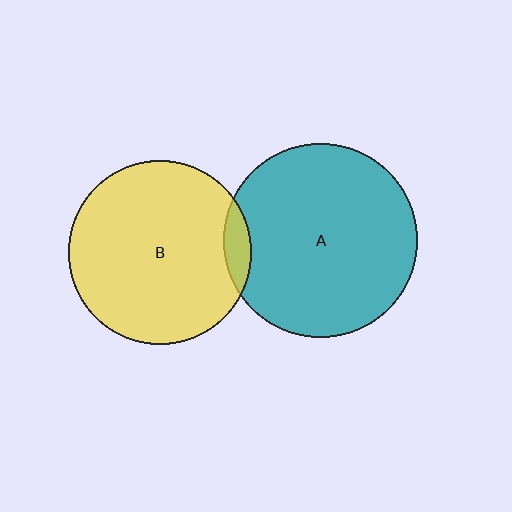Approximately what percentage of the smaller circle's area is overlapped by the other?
Approximately 5%.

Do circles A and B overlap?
Yes.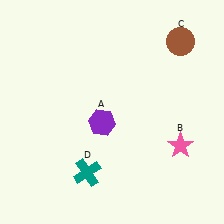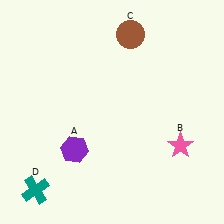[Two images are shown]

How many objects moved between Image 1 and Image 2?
3 objects moved between the two images.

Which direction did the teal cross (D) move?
The teal cross (D) moved left.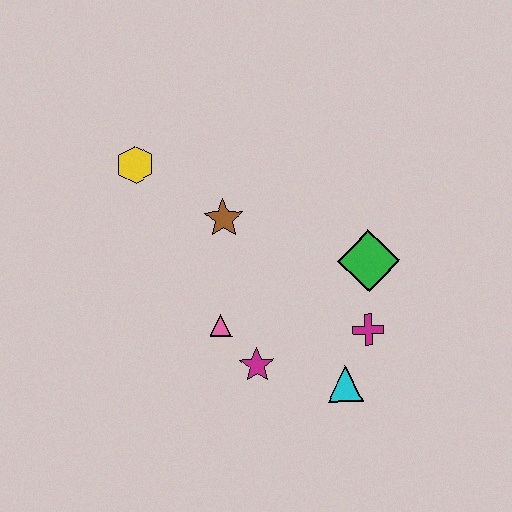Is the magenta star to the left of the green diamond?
Yes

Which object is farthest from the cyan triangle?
The yellow hexagon is farthest from the cyan triangle.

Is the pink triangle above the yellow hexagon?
No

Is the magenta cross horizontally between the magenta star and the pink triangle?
No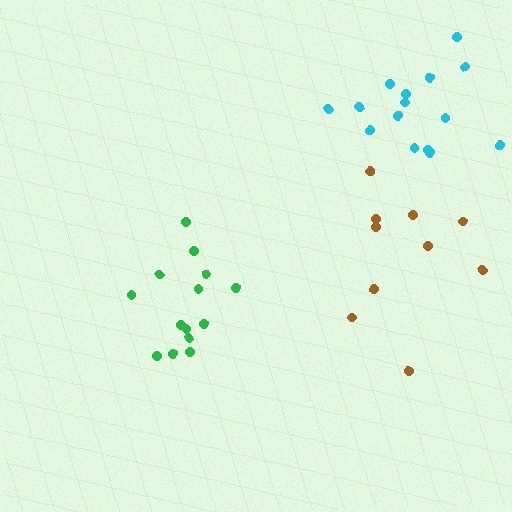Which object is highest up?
The cyan cluster is topmost.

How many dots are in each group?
Group 1: 10 dots, Group 2: 14 dots, Group 3: 15 dots (39 total).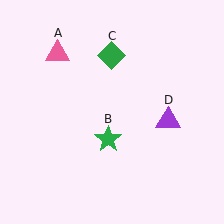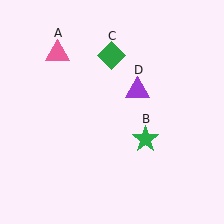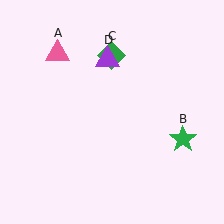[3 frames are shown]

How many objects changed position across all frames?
2 objects changed position: green star (object B), purple triangle (object D).